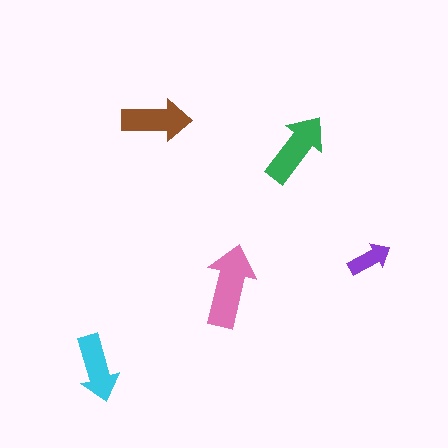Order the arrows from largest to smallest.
the pink one, the green one, the brown one, the cyan one, the purple one.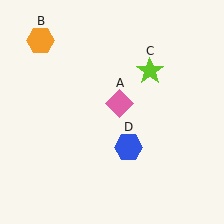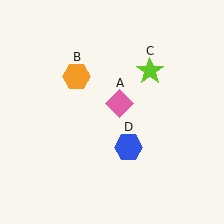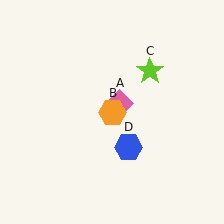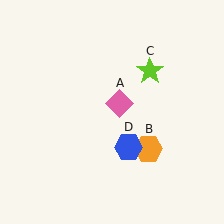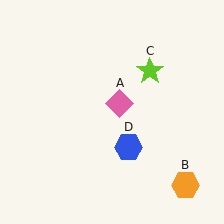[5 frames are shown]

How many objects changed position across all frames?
1 object changed position: orange hexagon (object B).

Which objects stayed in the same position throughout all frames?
Pink diamond (object A) and lime star (object C) and blue hexagon (object D) remained stationary.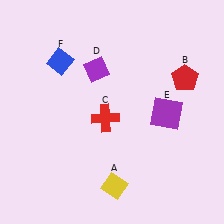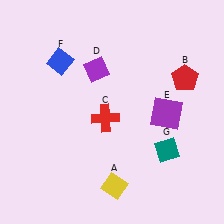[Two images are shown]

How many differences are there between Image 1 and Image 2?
There is 1 difference between the two images.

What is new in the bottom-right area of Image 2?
A teal diamond (G) was added in the bottom-right area of Image 2.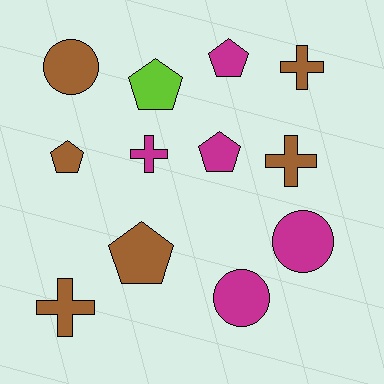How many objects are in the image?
There are 12 objects.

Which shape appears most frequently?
Pentagon, with 5 objects.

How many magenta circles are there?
There are 2 magenta circles.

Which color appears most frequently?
Brown, with 6 objects.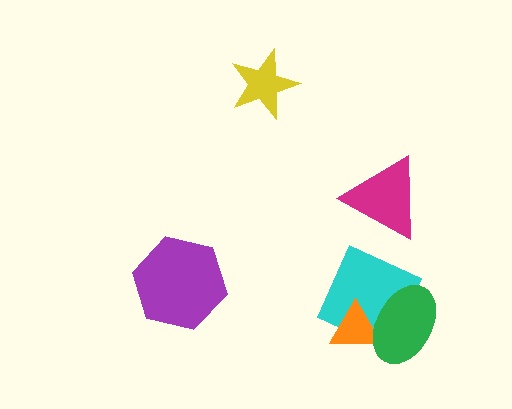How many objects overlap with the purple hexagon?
0 objects overlap with the purple hexagon.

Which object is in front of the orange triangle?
The green ellipse is in front of the orange triangle.